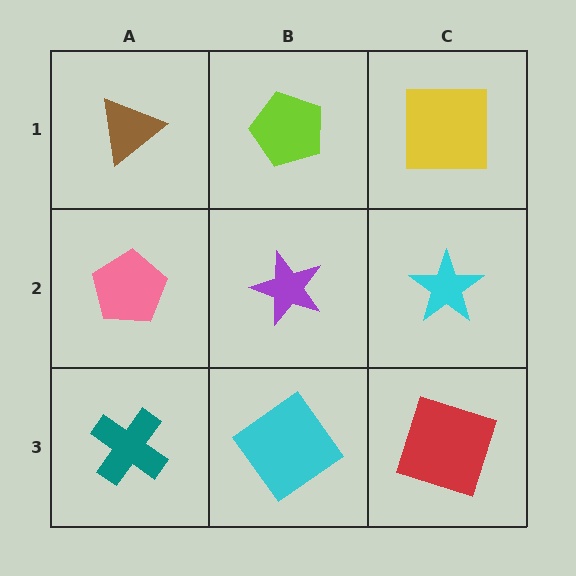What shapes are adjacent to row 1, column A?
A pink pentagon (row 2, column A), a lime pentagon (row 1, column B).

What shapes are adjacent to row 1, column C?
A cyan star (row 2, column C), a lime pentagon (row 1, column B).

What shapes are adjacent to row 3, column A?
A pink pentagon (row 2, column A), a cyan diamond (row 3, column B).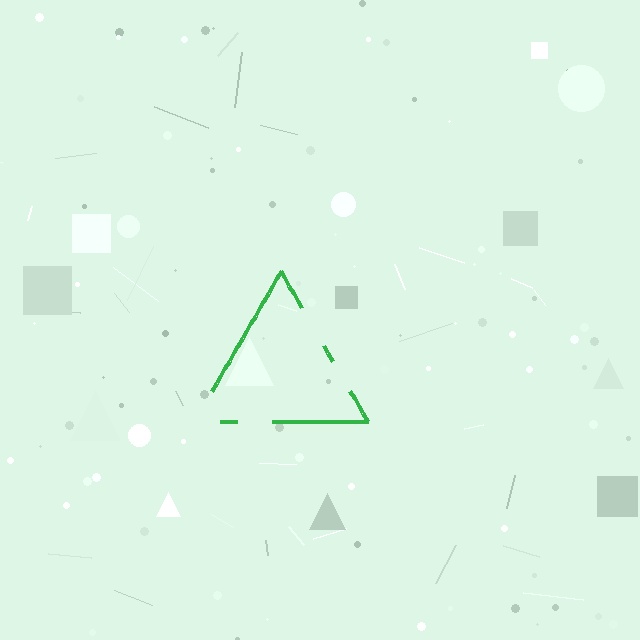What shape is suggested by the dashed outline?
The dashed outline suggests a triangle.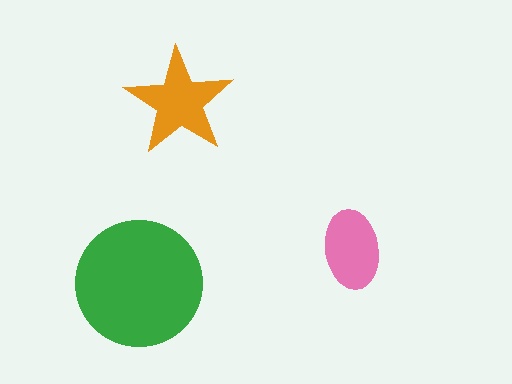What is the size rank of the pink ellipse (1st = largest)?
3rd.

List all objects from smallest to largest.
The pink ellipse, the orange star, the green circle.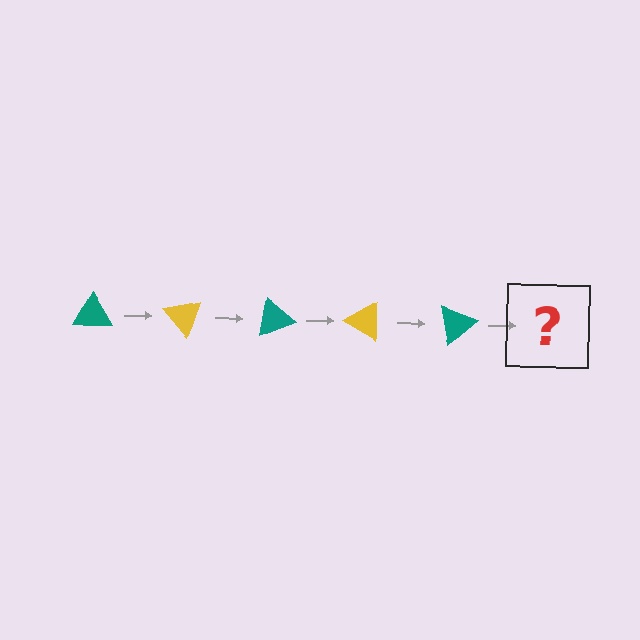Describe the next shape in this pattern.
It should be a yellow triangle, rotated 250 degrees from the start.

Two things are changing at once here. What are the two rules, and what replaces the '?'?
The two rules are that it rotates 50 degrees each step and the color cycles through teal and yellow. The '?' should be a yellow triangle, rotated 250 degrees from the start.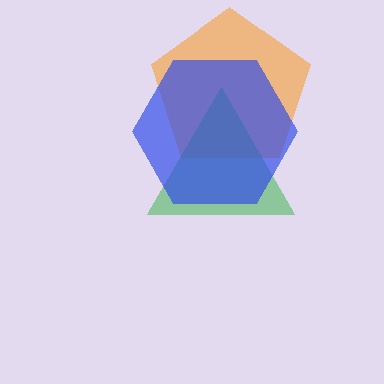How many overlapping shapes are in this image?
There are 3 overlapping shapes in the image.